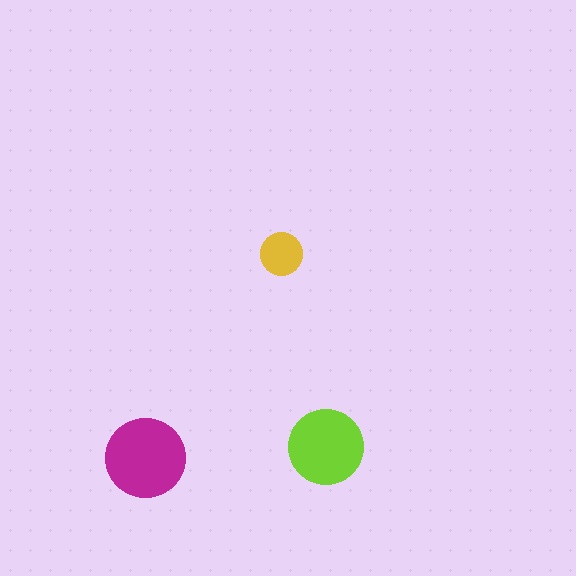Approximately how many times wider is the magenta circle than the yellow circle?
About 2 times wider.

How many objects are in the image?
There are 3 objects in the image.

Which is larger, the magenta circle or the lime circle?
The magenta one.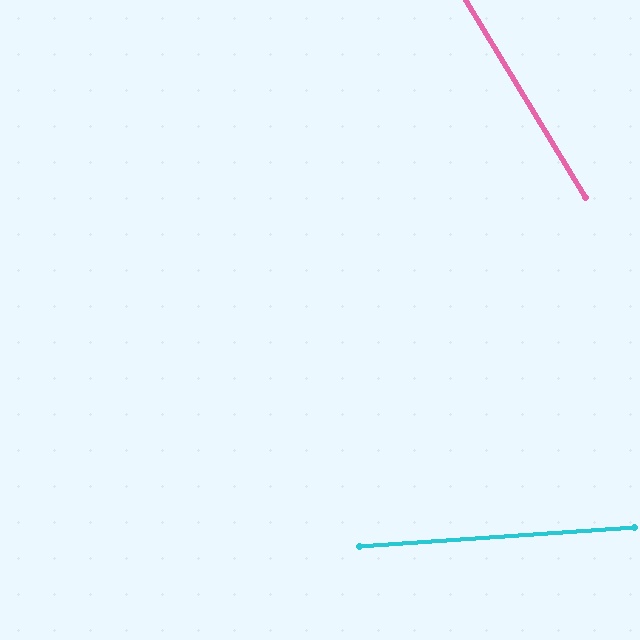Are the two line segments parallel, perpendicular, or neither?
Neither parallel nor perpendicular — they differ by about 63°.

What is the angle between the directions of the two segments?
Approximately 63 degrees.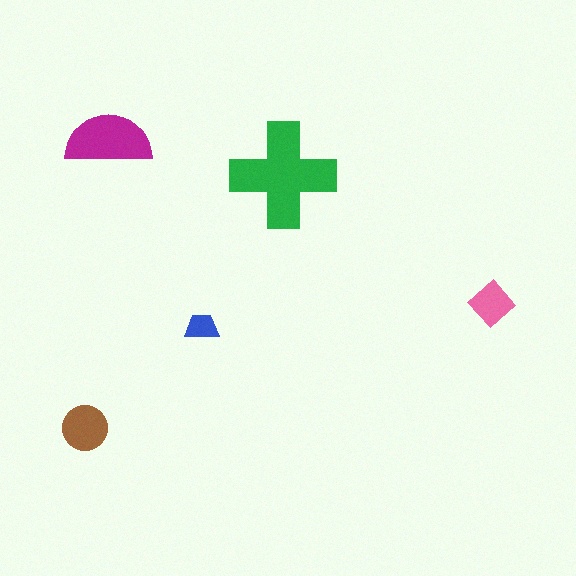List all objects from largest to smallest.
The green cross, the magenta semicircle, the brown circle, the pink diamond, the blue trapezoid.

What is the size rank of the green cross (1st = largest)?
1st.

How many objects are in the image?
There are 5 objects in the image.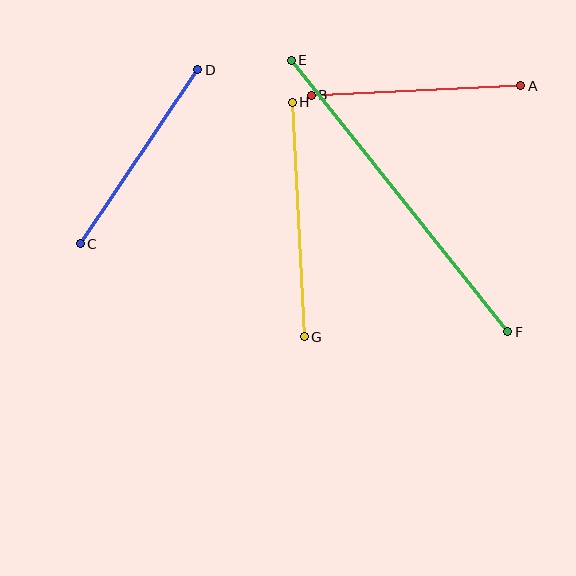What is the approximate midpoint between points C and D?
The midpoint is at approximately (139, 157) pixels.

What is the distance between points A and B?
The distance is approximately 209 pixels.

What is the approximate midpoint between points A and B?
The midpoint is at approximately (416, 91) pixels.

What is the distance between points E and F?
The distance is approximately 347 pixels.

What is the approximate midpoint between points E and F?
The midpoint is at approximately (400, 196) pixels.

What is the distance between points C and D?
The distance is approximately 210 pixels.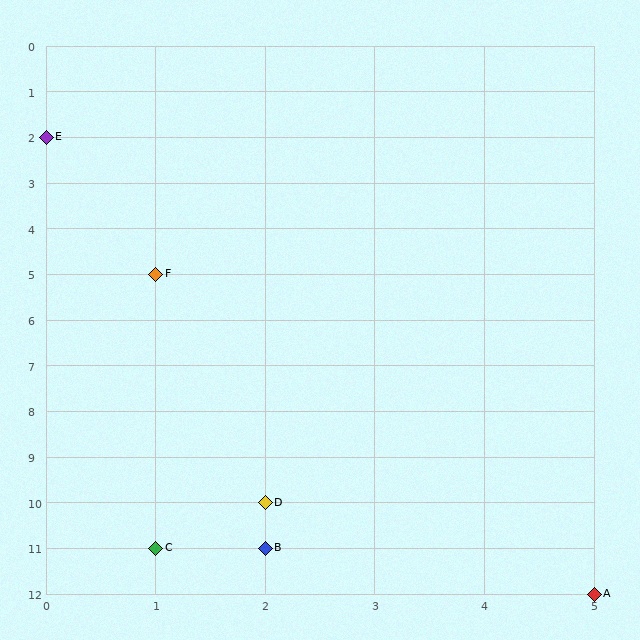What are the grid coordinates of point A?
Point A is at grid coordinates (5, 12).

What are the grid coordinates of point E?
Point E is at grid coordinates (0, 2).